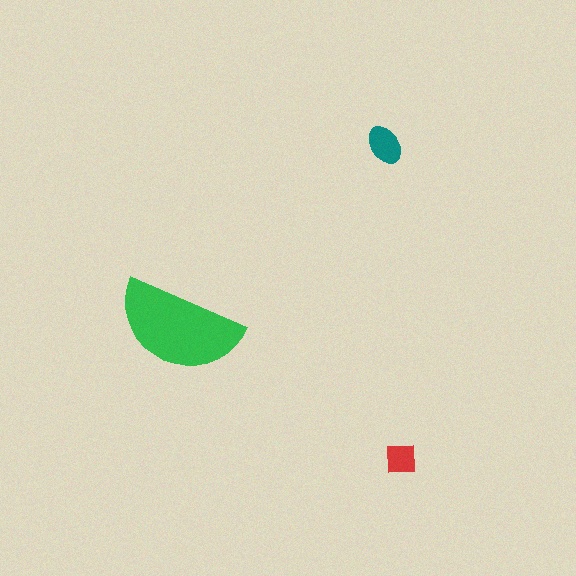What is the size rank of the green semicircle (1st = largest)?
1st.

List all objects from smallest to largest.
The red square, the teal ellipse, the green semicircle.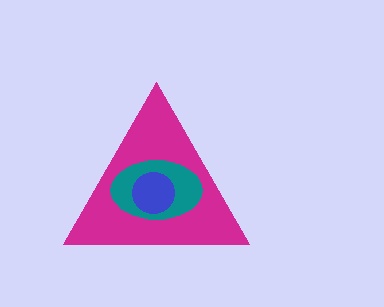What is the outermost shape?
The magenta triangle.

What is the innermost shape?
The blue circle.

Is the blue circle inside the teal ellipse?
Yes.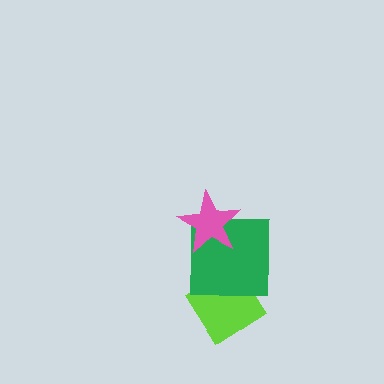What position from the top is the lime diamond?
The lime diamond is 3rd from the top.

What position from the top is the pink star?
The pink star is 1st from the top.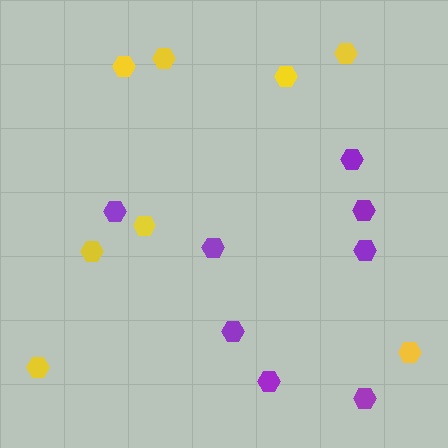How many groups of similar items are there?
There are 2 groups: one group of yellow hexagons (8) and one group of purple hexagons (8).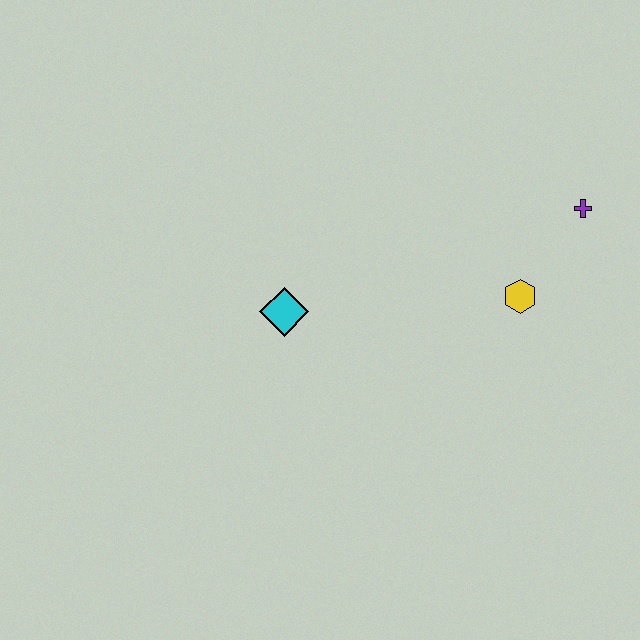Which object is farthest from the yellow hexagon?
The cyan diamond is farthest from the yellow hexagon.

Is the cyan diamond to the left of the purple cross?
Yes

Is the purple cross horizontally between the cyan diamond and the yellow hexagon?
No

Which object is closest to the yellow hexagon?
The purple cross is closest to the yellow hexagon.